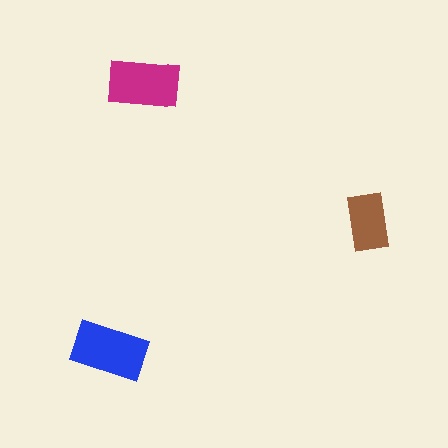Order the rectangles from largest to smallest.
the blue one, the magenta one, the brown one.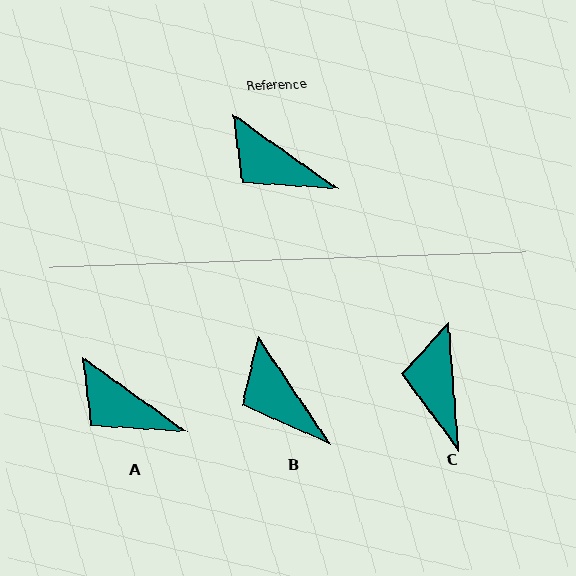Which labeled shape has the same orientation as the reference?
A.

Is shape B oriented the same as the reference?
No, it is off by about 20 degrees.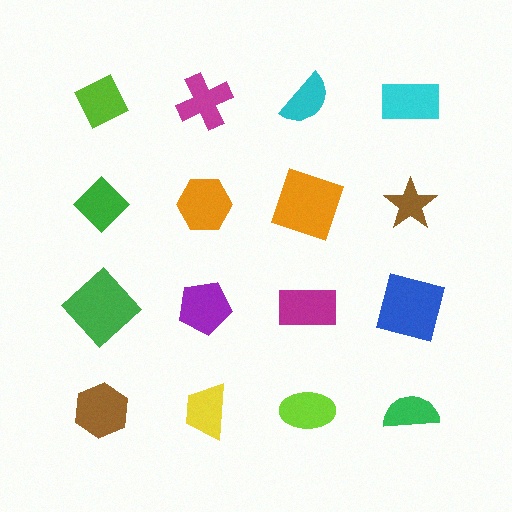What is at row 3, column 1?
A green diamond.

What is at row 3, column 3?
A magenta rectangle.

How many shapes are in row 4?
4 shapes.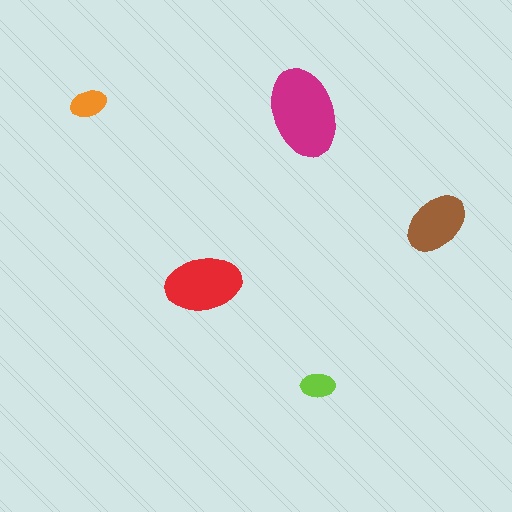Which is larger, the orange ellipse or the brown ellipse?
The brown one.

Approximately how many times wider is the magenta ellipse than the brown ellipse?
About 1.5 times wider.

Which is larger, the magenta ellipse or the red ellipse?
The magenta one.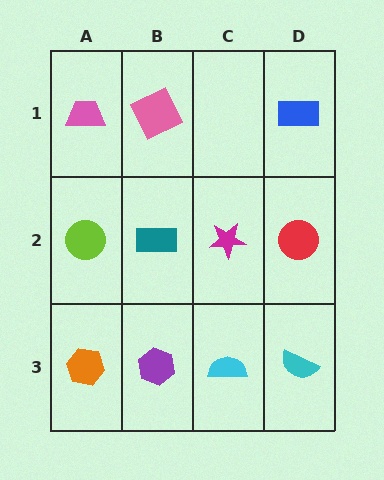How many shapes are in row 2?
4 shapes.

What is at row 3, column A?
An orange hexagon.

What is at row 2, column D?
A red circle.